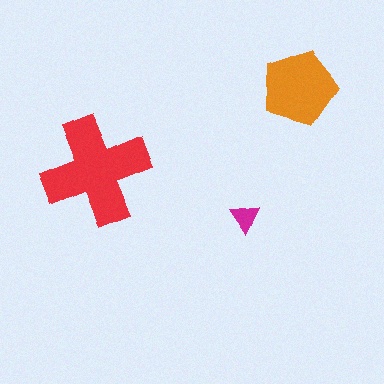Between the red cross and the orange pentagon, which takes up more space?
The red cross.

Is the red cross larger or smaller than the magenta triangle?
Larger.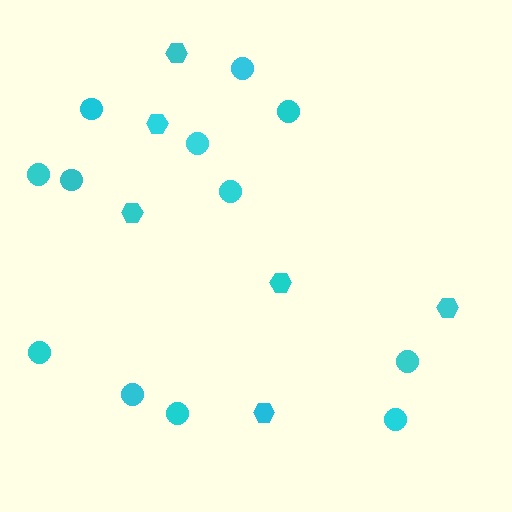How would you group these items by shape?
There are 2 groups: one group of hexagons (6) and one group of circles (12).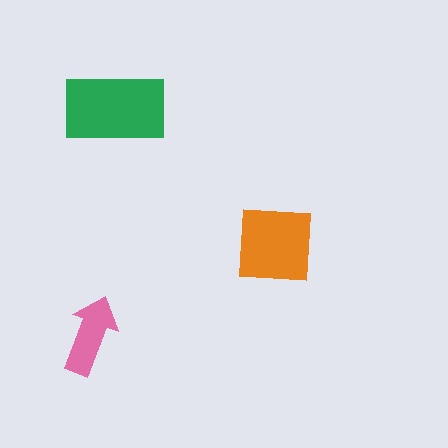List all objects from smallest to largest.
The pink arrow, the orange square, the green rectangle.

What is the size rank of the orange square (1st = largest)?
2nd.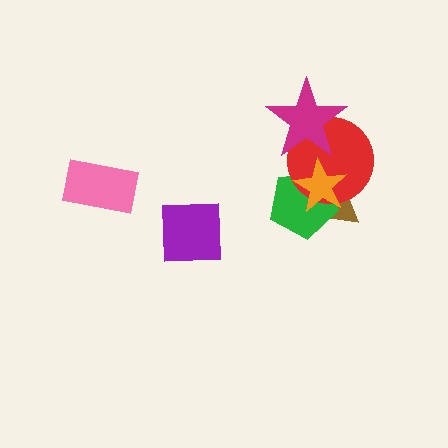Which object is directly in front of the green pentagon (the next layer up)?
The red circle is directly in front of the green pentagon.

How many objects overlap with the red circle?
4 objects overlap with the red circle.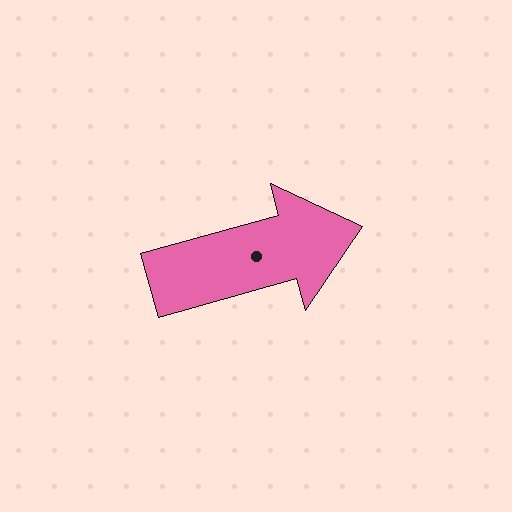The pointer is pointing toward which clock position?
Roughly 2 o'clock.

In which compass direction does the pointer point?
East.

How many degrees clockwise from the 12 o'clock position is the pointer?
Approximately 74 degrees.